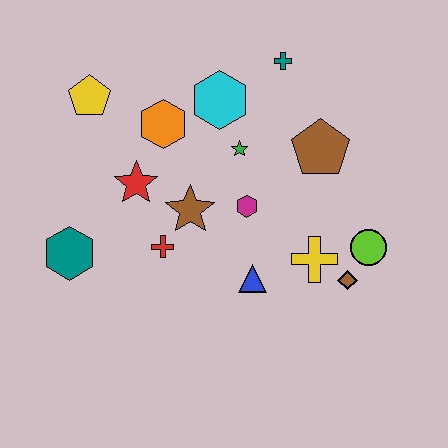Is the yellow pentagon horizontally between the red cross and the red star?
No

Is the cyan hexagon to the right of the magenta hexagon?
No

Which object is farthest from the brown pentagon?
The teal hexagon is farthest from the brown pentagon.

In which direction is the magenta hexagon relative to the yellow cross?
The magenta hexagon is to the left of the yellow cross.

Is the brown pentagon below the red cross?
No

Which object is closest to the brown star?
The red cross is closest to the brown star.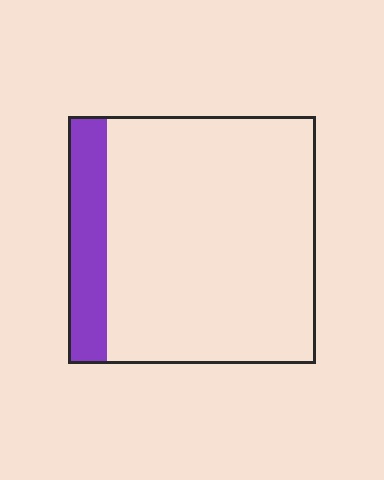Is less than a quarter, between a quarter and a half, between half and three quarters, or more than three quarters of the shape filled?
Less than a quarter.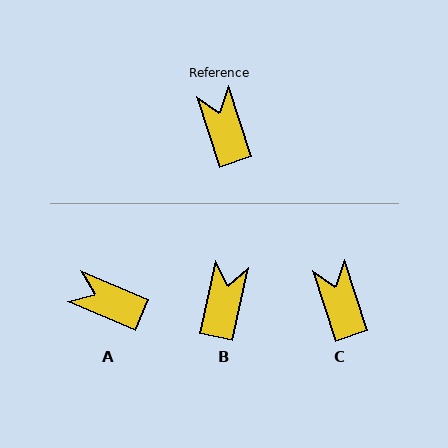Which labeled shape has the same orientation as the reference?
C.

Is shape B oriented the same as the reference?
No, it is off by about 30 degrees.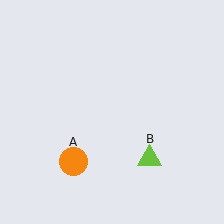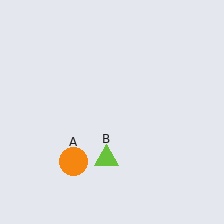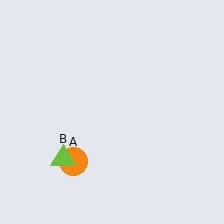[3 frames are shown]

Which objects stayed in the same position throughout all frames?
Orange circle (object A) remained stationary.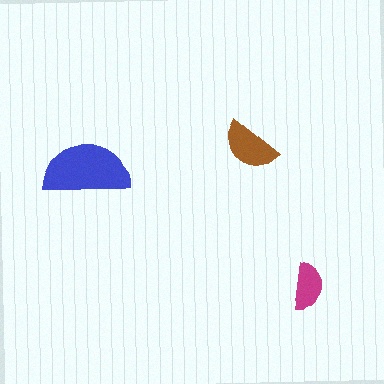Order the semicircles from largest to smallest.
the blue one, the brown one, the magenta one.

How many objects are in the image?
There are 3 objects in the image.